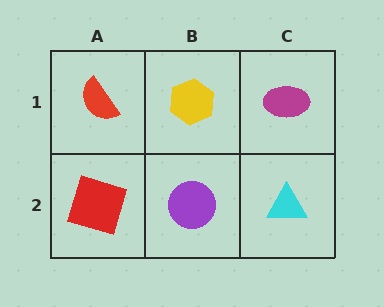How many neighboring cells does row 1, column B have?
3.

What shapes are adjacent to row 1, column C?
A cyan triangle (row 2, column C), a yellow hexagon (row 1, column B).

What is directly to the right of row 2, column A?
A purple circle.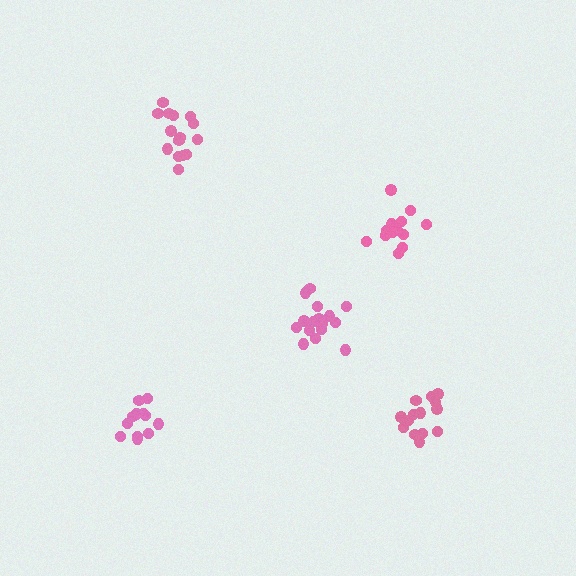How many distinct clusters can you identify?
There are 5 distinct clusters.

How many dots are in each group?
Group 1: 17 dots, Group 2: 12 dots, Group 3: 13 dots, Group 4: 15 dots, Group 5: 14 dots (71 total).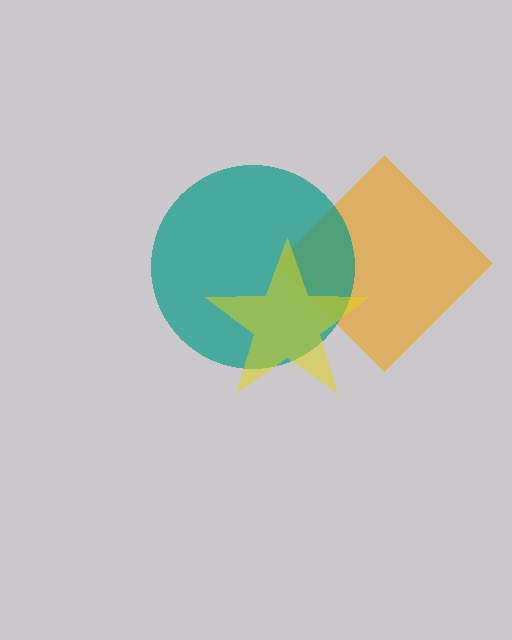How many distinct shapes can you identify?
There are 3 distinct shapes: an orange diamond, a teal circle, a yellow star.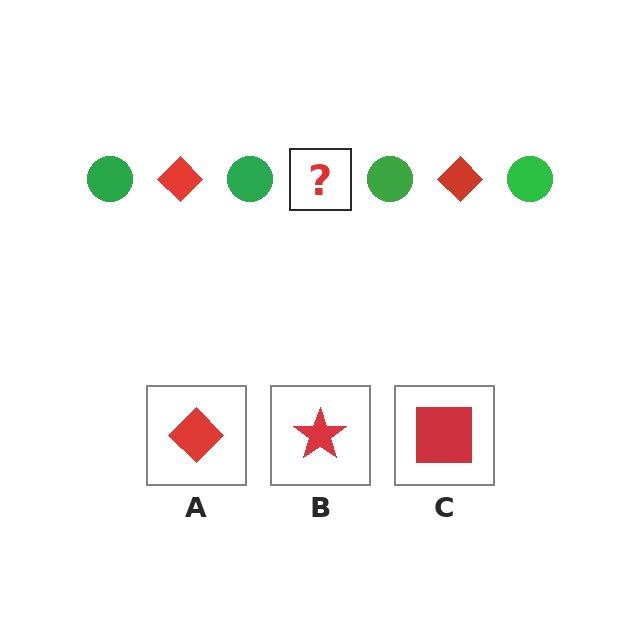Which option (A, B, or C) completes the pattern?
A.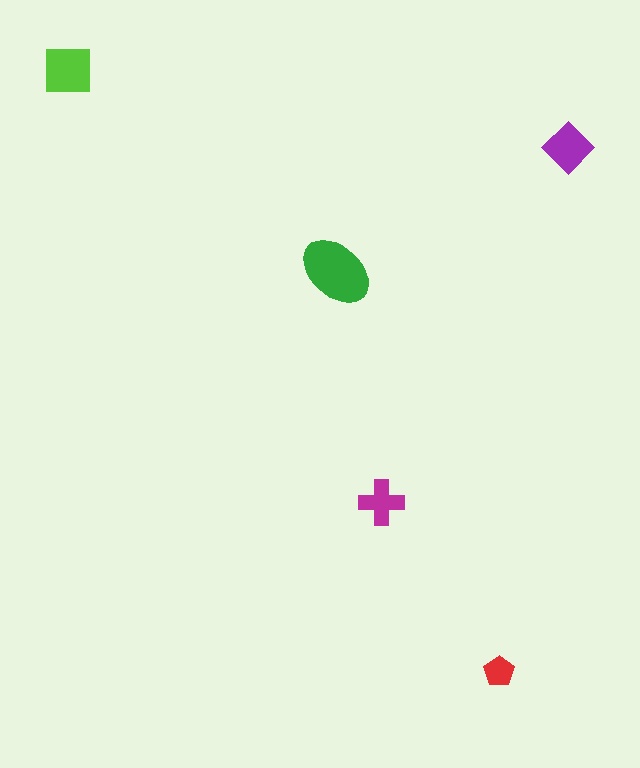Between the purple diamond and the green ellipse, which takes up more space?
The green ellipse.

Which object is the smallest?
The red pentagon.